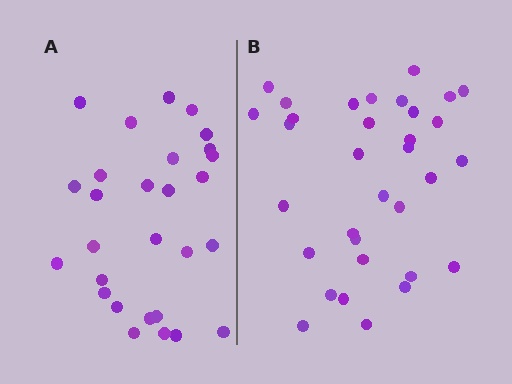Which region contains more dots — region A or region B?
Region B (the right region) has more dots.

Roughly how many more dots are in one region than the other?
Region B has about 5 more dots than region A.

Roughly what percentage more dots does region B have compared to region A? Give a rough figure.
About 20% more.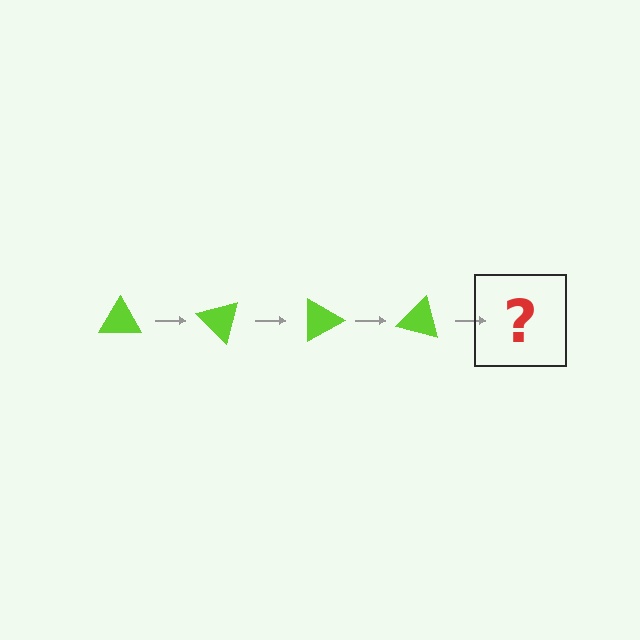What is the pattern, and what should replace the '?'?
The pattern is that the triangle rotates 45 degrees each step. The '?' should be a lime triangle rotated 180 degrees.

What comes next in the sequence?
The next element should be a lime triangle rotated 180 degrees.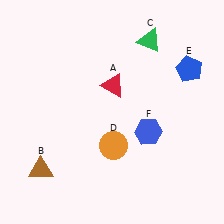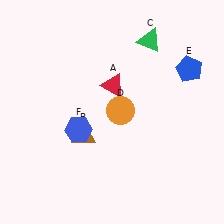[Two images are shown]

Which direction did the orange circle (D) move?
The orange circle (D) moved up.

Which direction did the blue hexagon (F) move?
The blue hexagon (F) moved left.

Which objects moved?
The objects that moved are: the brown triangle (B), the orange circle (D), the blue hexagon (F).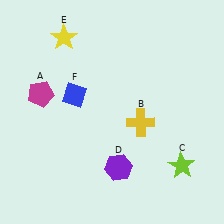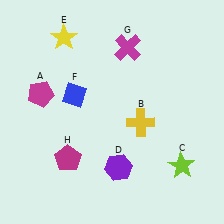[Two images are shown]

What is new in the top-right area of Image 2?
A magenta cross (G) was added in the top-right area of Image 2.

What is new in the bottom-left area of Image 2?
A magenta pentagon (H) was added in the bottom-left area of Image 2.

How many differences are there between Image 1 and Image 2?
There are 2 differences between the two images.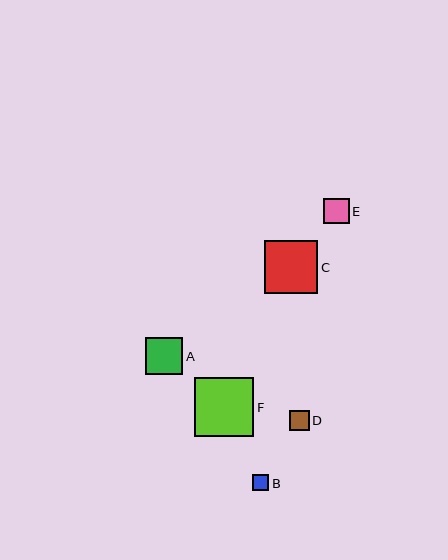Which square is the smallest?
Square B is the smallest with a size of approximately 16 pixels.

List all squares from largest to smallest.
From largest to smallest: F, C, A, E, D, B.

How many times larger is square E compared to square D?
Square E is approximately 1.3 times the size of square D.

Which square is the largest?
Square F is the largest with a size of approximately 59 pixels.